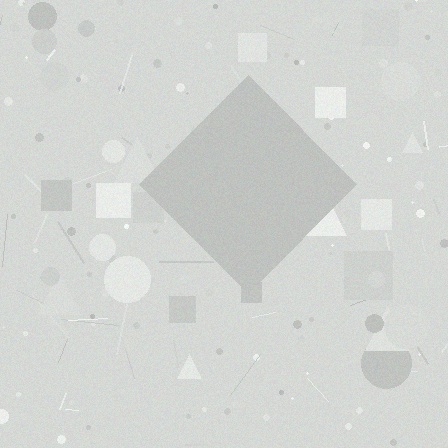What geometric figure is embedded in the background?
A diamond is embedded in the background.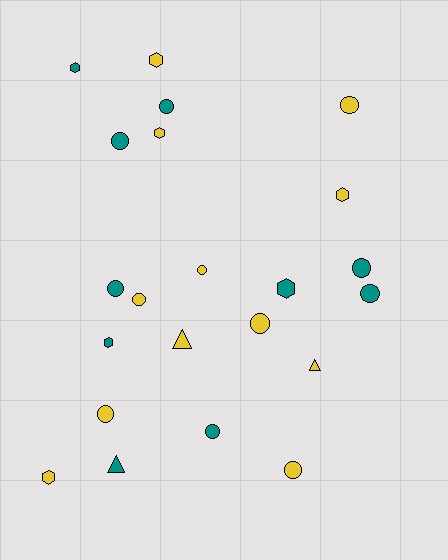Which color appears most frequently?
Yellow, with 12 objects.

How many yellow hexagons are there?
There are 4 yellow hexagons.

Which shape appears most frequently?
Circle, with 12 objects.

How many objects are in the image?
There are 22 objects.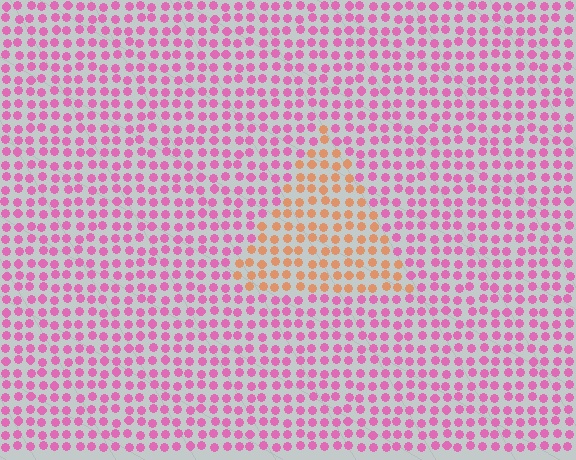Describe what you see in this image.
The image is filled with small pink elements in a uniform arrangement. A triangle-shaped region is visible where the elements are tinted to a slightly different hue, forming a subtle color boundary.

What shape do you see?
I see a triangle.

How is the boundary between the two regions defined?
The boundary is defined purely by a slight shift in hue (about 60 degrees). Spacing, size, and orientation are identical on both sides.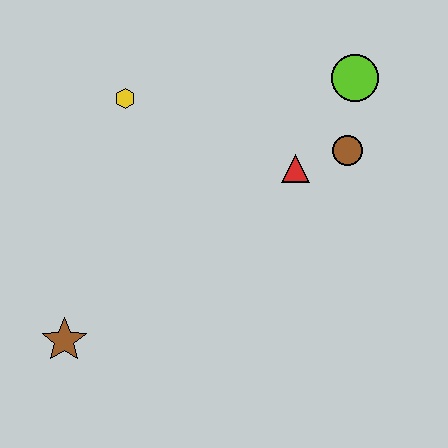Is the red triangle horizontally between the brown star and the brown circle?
Yes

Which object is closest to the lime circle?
The brown circle is closest to the lime circle.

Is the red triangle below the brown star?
No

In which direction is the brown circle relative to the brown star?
The brown circle is to the right of the brown star.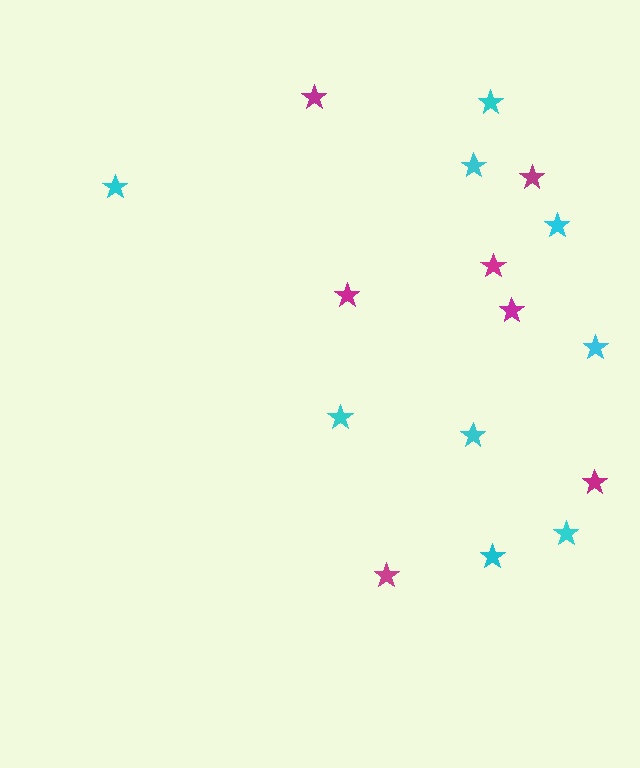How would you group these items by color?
There are 2 groups: one group of magenta stars (7) and one group of cyan stars (9).